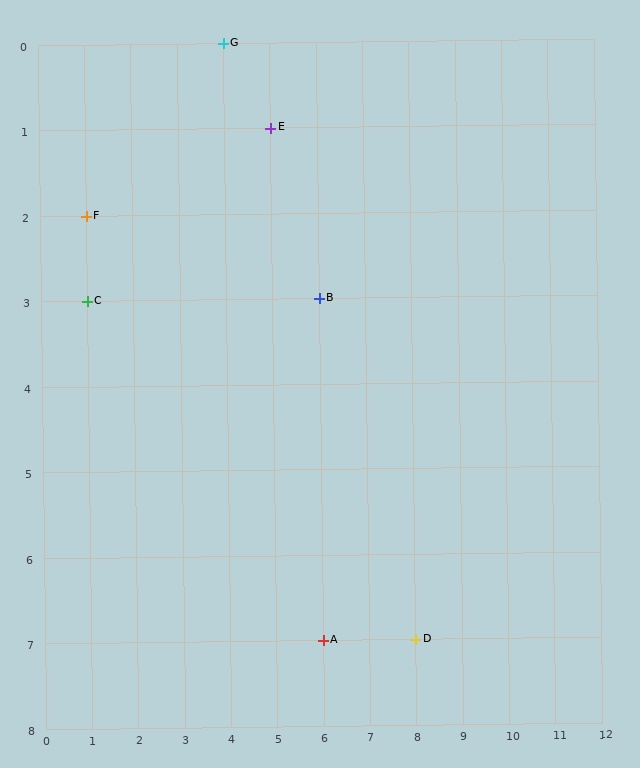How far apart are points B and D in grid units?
Points B and D are 2 columns and 4 rows apart (about 4.5 grid units diagonally).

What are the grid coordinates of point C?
Point C is at grid coordinates (1, 3).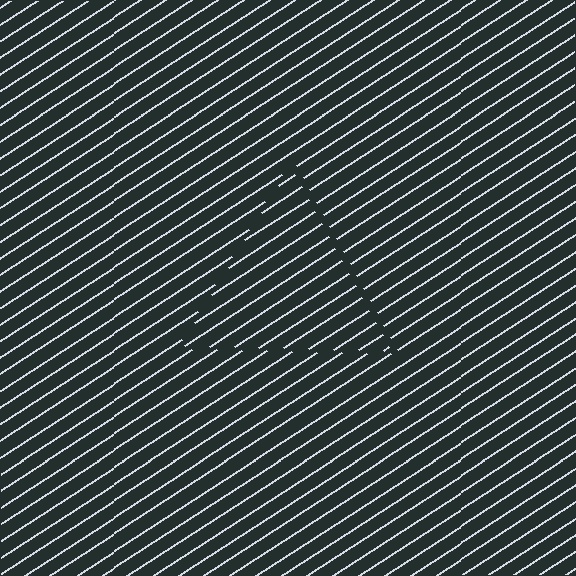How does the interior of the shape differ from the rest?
The interior of the shape contains the same grating, shifted by half a period — the contour is defined by the phase discontinuity where line-ends from the inner and outer gratings abut.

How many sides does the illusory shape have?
3 sides — the line-ends trace a triangle.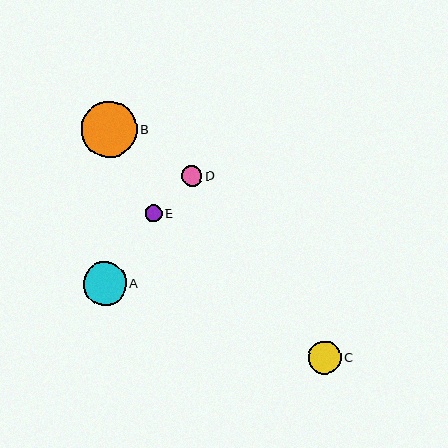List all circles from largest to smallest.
From largest to smallest: B, A, C, D, E.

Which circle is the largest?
Circle B is the largest with a size of approximately 56 pixels.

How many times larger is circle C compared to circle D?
Circle C is approximately 1.6 times the size of circle D.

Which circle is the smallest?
Circle E is the smallest with a size of approximately 17 pixels.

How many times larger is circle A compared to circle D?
Circle A is approximately 2.1 times the size of circle D.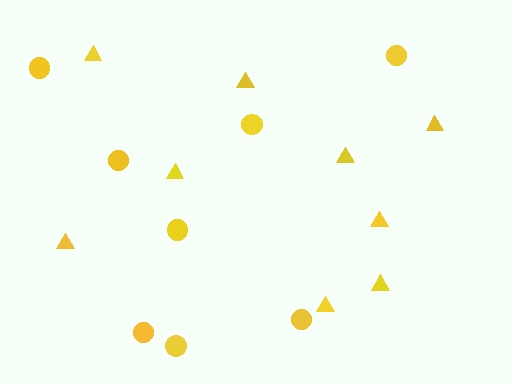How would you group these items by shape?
There are 2 groups: one group of circles (8) and one group of triangles (9).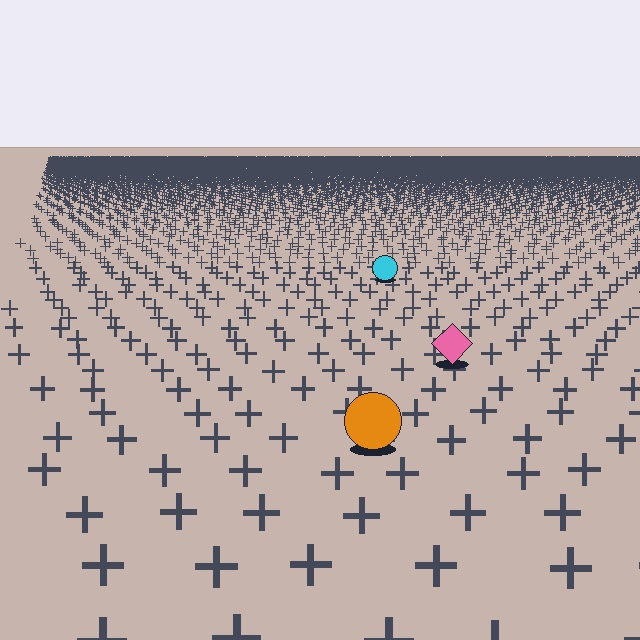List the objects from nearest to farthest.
From nearest to farthest: the orange circle, the pink diamond, the cyan circle.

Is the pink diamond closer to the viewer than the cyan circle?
Yes. The pink diamond is closer — you can tell from the texture gradient: the ground texture is coarser near it.